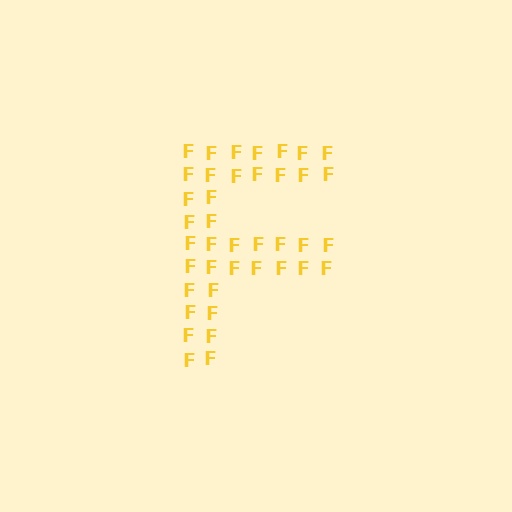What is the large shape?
The large shape is the letter F.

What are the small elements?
The small elements are letter F's.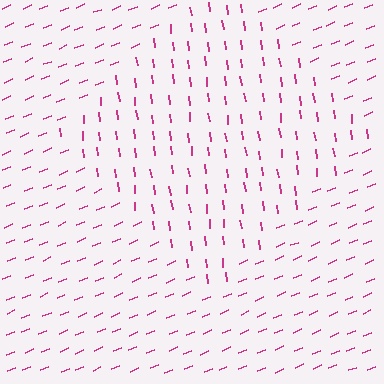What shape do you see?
I see a diamond.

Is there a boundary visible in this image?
Yes, there is a texture boundary formed by a change in line orientation.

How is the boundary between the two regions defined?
The boundary is defined purely by a change in line orientation (approximately 74 degrees difference). All lines are the same color and thickness.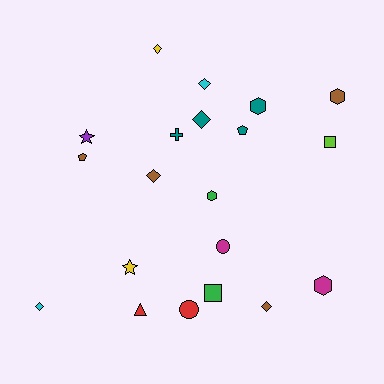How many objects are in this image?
There are 20 objects.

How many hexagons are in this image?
There are 4 hexagons.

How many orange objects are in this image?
There are no orange objects.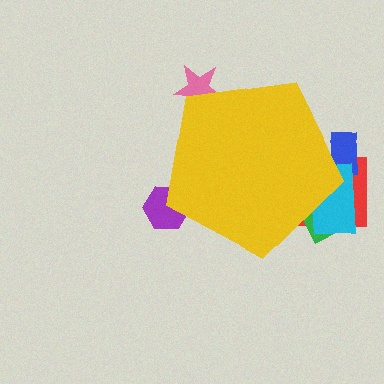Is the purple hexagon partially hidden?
Yes, the purple hexagon is partially hidden behind the yellow pentagon.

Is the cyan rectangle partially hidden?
Yes, the cyan rectangle is partially hidden behind the yellow pentagon.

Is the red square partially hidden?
Yes, the red square is partially hidden behind the yellow pentagon.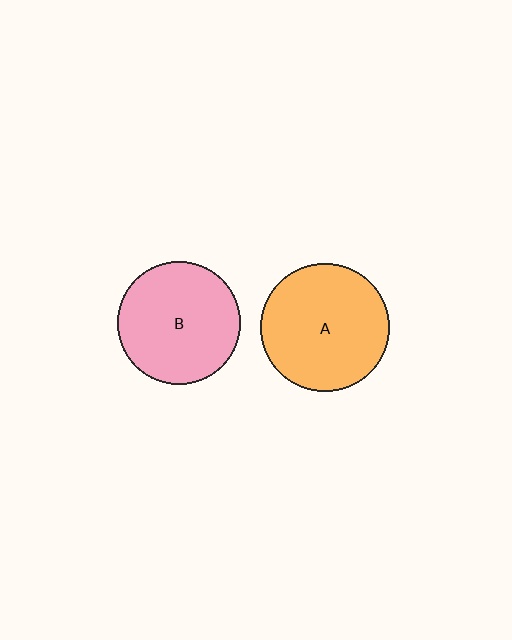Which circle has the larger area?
Circle A (orange).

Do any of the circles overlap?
No, none of the circles overlap.